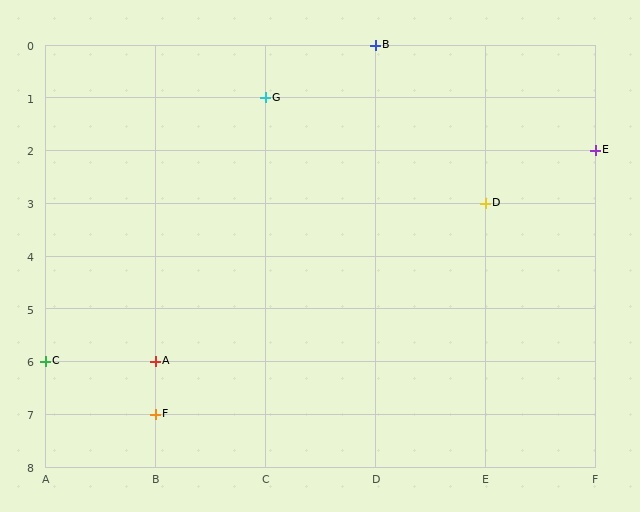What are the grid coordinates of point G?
Point G is at grid coordinates (C, 1).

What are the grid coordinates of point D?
Point D is at grid coordinates (E, 3).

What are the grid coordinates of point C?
Point C is at grid coordinates (A, 6).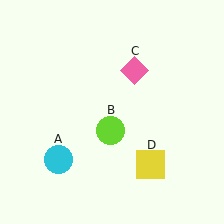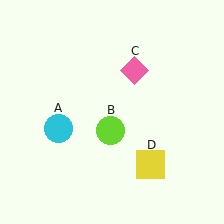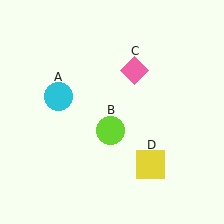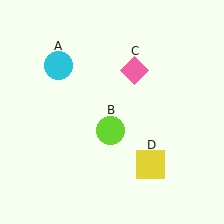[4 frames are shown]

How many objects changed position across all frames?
1 object changed position: cyan circle (object A).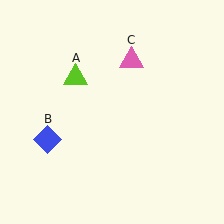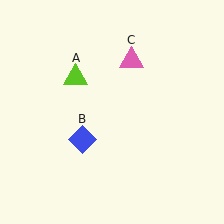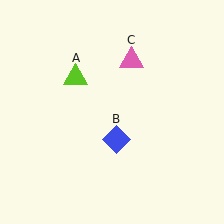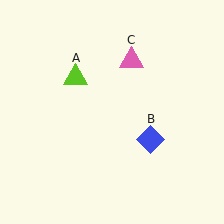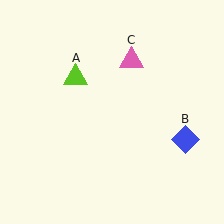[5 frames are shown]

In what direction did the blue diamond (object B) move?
The blue diamond (object B) moved right.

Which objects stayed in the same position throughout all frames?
Lime triangle (object A) and pink triangle (object C) remained stationary.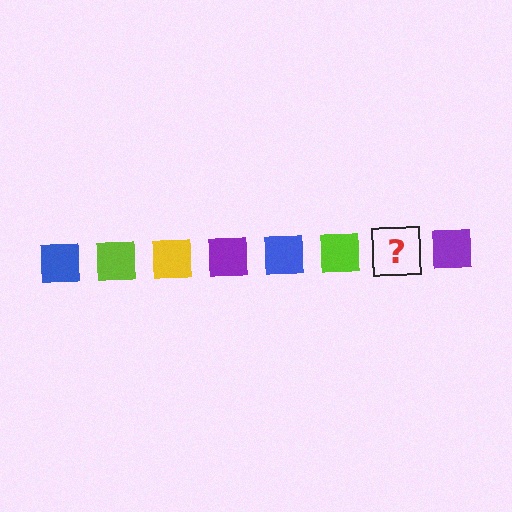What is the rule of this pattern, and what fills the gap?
The rule is that the pattern cycles through blue, lime, yellow, purple squares. The gap should be filled with a yellow square.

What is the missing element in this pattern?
The missing element is a yellow square.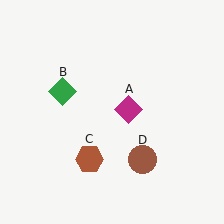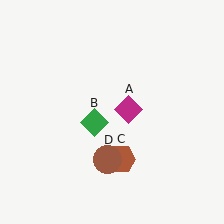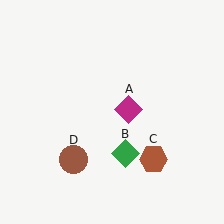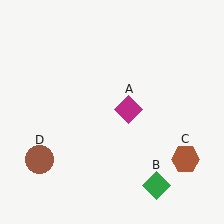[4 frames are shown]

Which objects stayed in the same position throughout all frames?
Magenta diamond (object A) remained stationary.